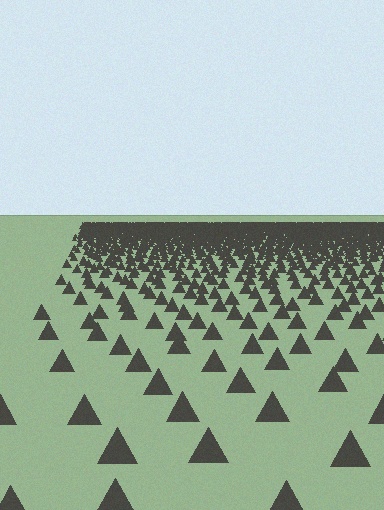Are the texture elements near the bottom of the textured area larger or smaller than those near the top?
Larger. Near the bottom, elements are closer to the viewer and appear at a bigger on-screen size.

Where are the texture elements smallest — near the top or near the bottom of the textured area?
Near the top.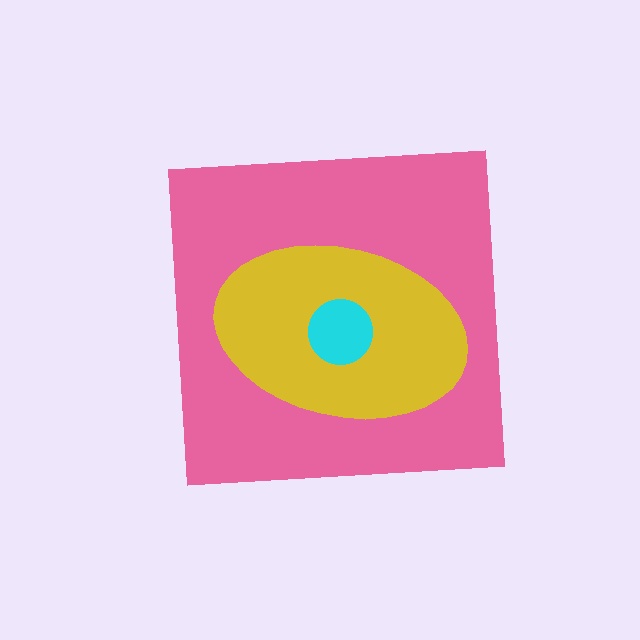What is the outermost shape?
The pink square.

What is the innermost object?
The cyan circle.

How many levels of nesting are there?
3.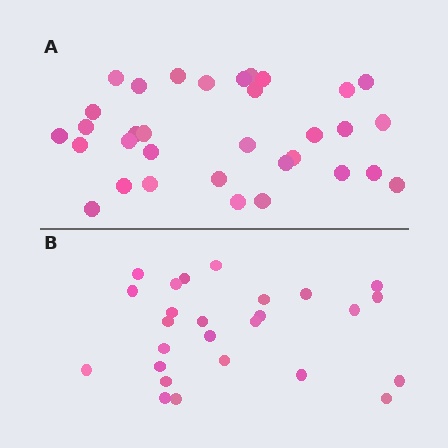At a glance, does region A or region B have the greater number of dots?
Region A (the top region) has more dots.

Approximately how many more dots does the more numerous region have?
Region A has roughly 8 or so more dots than region B.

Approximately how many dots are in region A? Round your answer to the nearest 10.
About 30 dots. (The exact count is 33, which rounds to 30.)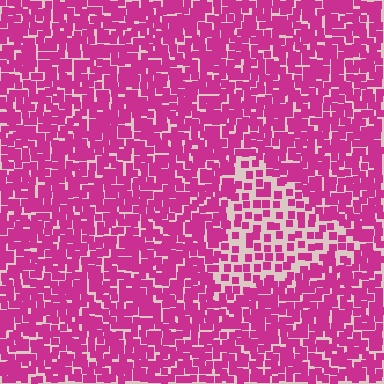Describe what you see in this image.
The image contains small magenta elements arranged at two different densities. A triangle-shaped region is visible where the elements are less densely packed than the surrounding area.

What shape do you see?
I see a triangle.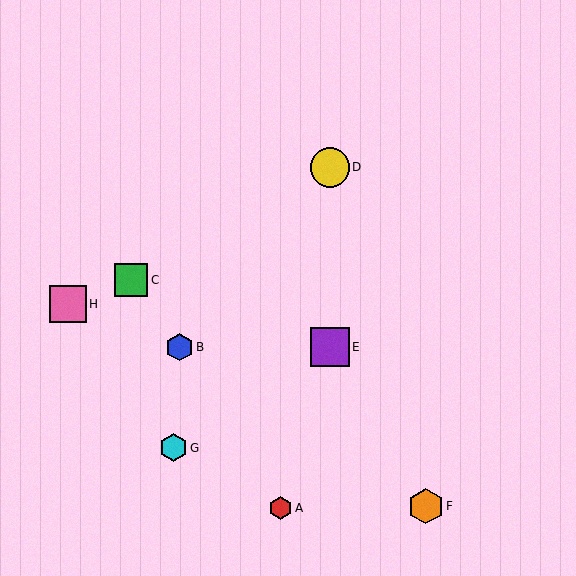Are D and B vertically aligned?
No, D is at x≈330 and B is at x≈180.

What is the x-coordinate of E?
Object E is at x≈330.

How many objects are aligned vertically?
2 objects (D, E) are aligned vertically.